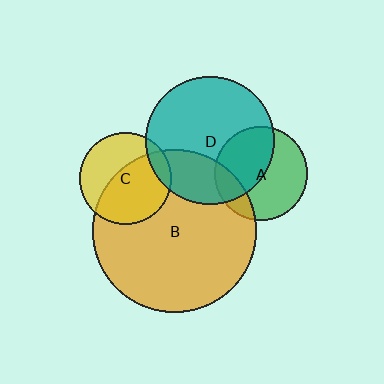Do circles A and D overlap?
Yes.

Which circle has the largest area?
Circle B (orange).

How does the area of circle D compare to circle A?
Approximately 1.9 times.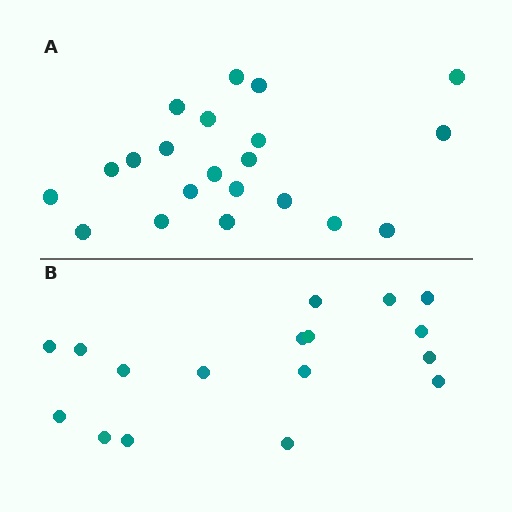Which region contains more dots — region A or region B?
Region A (the top region) has more dots.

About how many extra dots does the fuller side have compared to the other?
Region A has about 4 more dots than region B.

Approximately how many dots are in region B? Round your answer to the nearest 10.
About 20 dots. (The exact count is 17, which rounds to 20.)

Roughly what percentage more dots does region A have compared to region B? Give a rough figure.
About 25% more.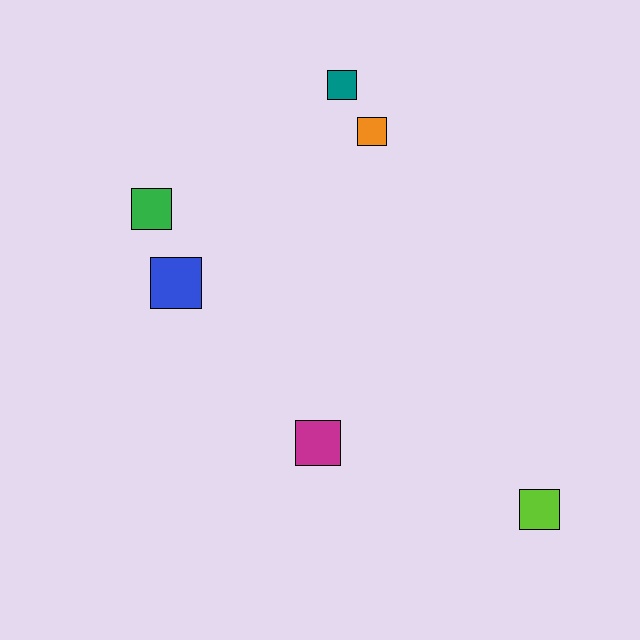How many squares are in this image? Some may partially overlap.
There are 6 squares.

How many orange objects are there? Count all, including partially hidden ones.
There is 1 orange object.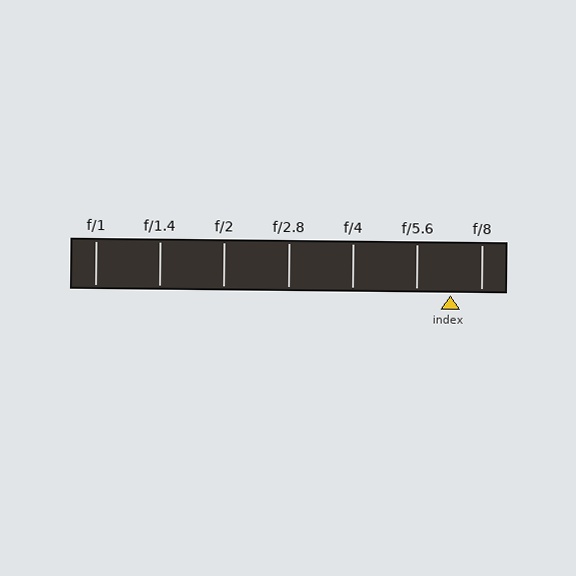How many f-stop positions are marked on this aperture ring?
There are 7 f-stop positions marked.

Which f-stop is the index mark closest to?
The index mark is closest to f/8.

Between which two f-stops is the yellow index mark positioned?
The index mark is between f/5.6 and f/8.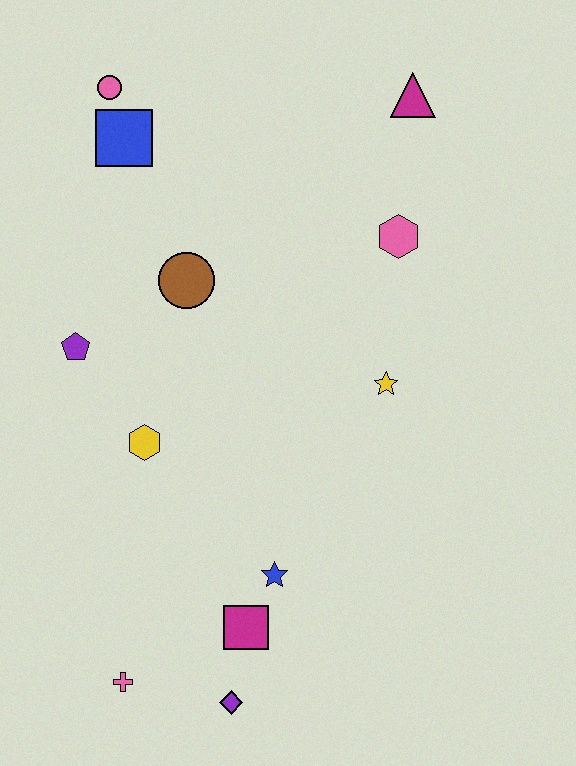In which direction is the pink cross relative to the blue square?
The pink cross is below the blue square.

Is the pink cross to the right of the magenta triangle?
No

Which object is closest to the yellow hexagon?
The purple pentagon is closest to the yellow hexagon.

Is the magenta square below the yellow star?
Yes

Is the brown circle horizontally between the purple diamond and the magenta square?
No